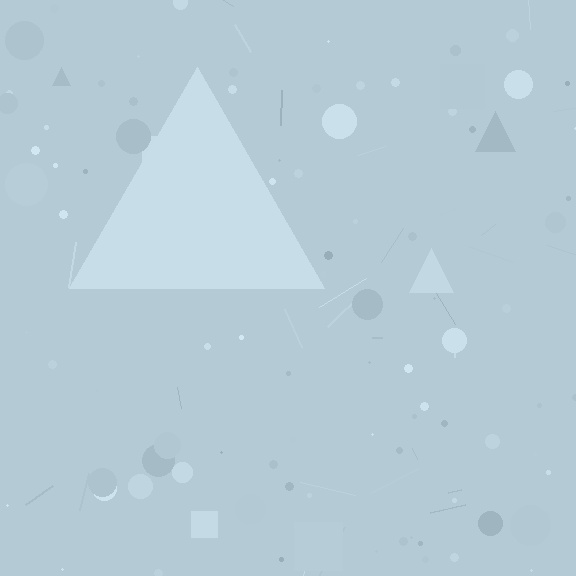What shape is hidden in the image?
A triangle is hidden in the image.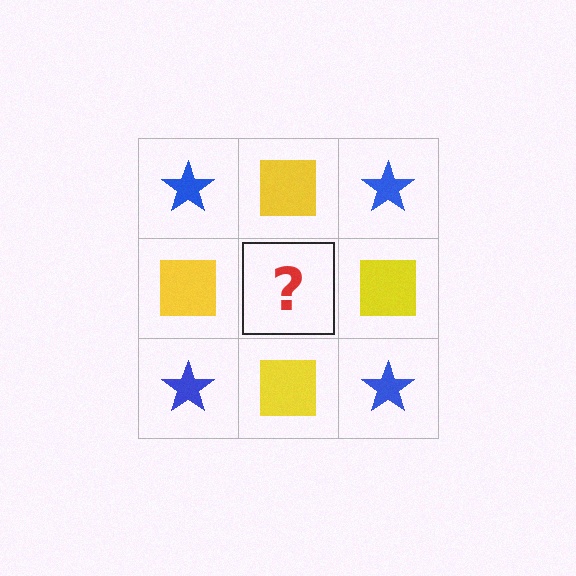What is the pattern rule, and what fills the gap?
The rule is that it alternates blue star and yellow square in a checkerboard pattern. The gap should be filled with a blue star.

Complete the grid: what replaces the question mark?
The question mark should be replaced with a blue star.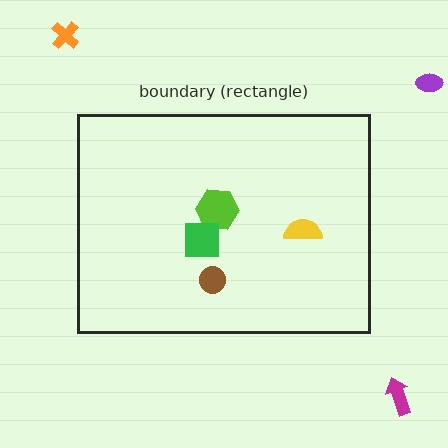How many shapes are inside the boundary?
4 inside, 3 outside.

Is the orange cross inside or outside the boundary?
Outside.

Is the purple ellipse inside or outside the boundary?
Outside.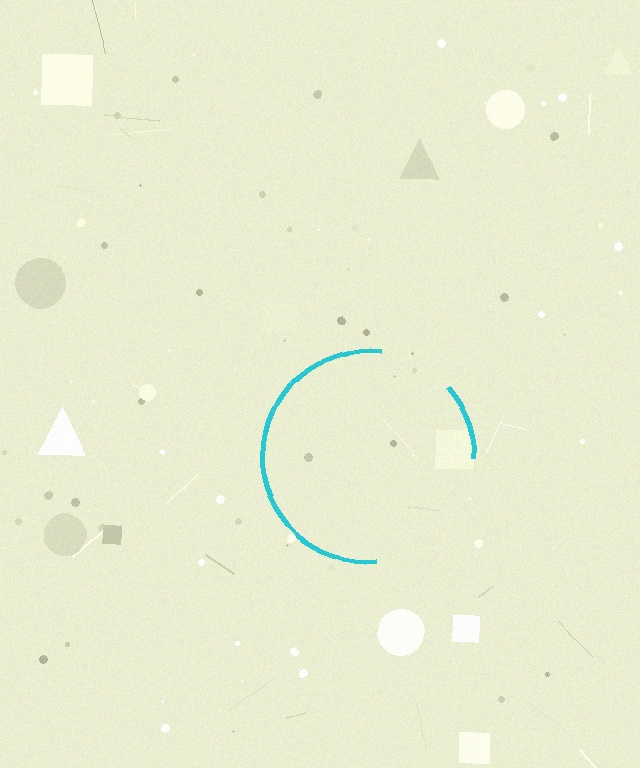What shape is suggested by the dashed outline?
The dashed outline suggests a circle.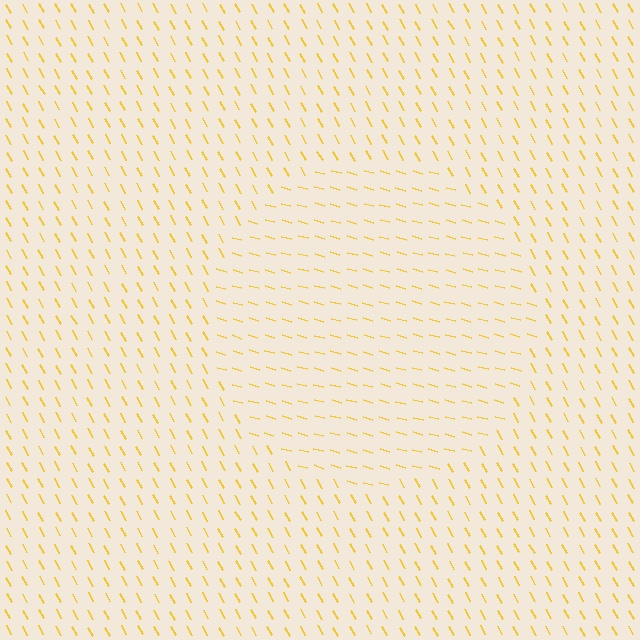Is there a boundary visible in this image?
Yes, there is a texture boundary formed by a change in line orientation.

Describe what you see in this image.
The image is filled with small yellow line segments. A circle region in the image has lines oriented differently from the surrounding lines, creating a visible texture boundary.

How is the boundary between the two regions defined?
The boundary is defined purely by a change in line orientation (approximately 45 degrees difference). All lines are the same color and thickness.